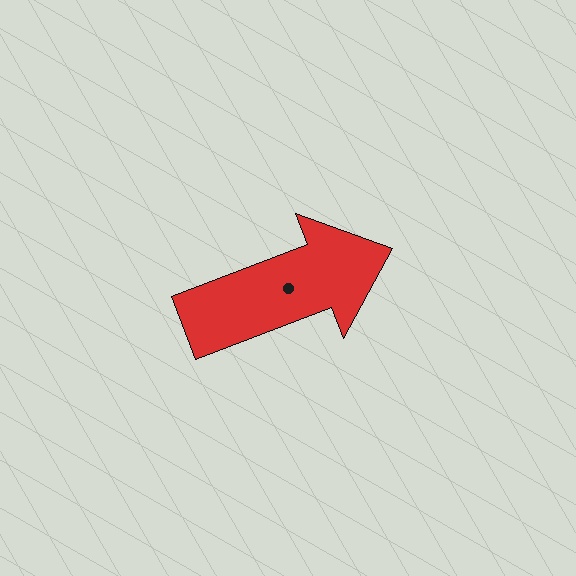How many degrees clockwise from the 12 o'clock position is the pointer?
Approximately 69 degrees.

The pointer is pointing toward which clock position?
Roughly 2 o'clock.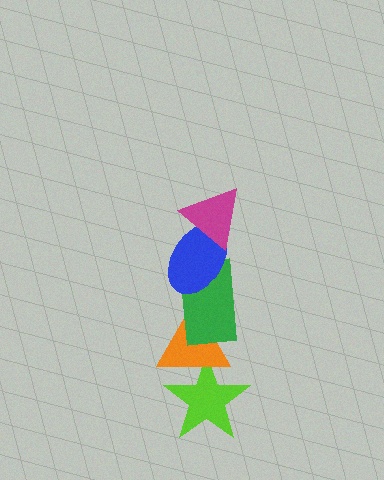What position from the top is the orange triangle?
The orange triangle is 4th from the top.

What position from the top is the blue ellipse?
The blue ellipse is 2nd from the top.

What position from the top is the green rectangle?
The green rectangle is 3rd from the top.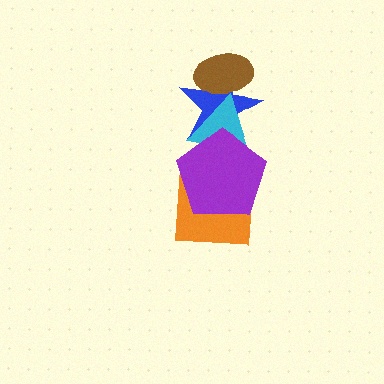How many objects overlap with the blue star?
3 objects overlap with the blue star.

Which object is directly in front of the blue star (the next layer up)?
The brown ellipse is directly in front of the blue star.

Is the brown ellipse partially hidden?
Yes, it is partially covered by another shape.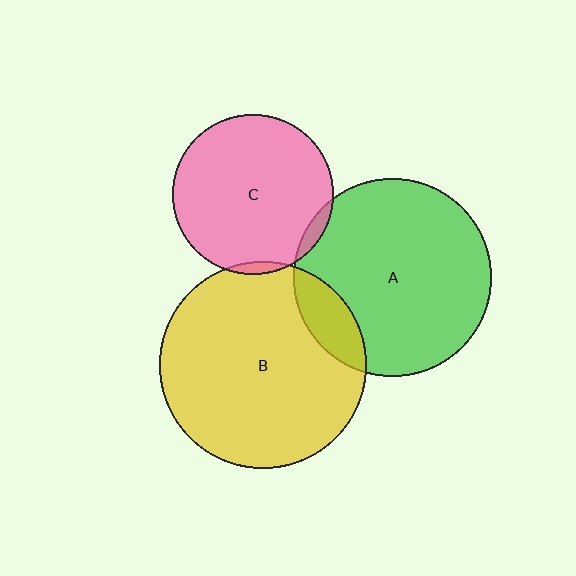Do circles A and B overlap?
Yes.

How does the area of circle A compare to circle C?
Approximately 1.5 times.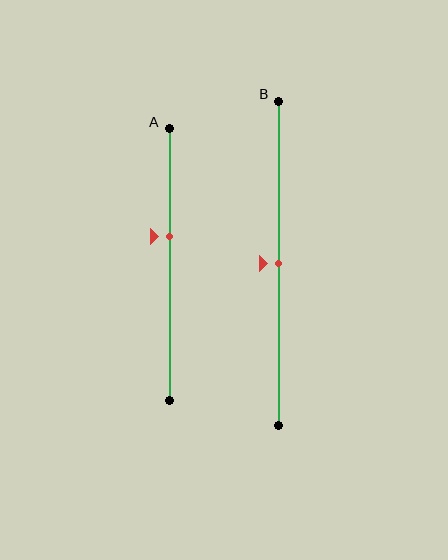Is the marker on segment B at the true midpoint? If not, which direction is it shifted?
Yes, the marker on segment B is at the true midpoint.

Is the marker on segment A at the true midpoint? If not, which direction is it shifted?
No, the marker on segment A is shifted upward by about 10% of the segment length.